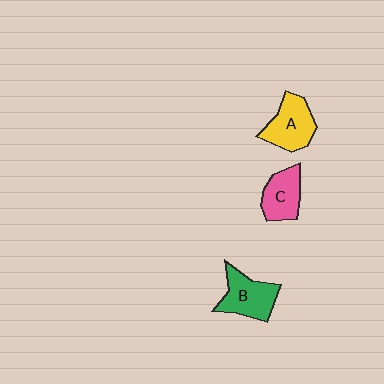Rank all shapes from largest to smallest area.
From largest to smallest: B (green), A (yellow), C (pink).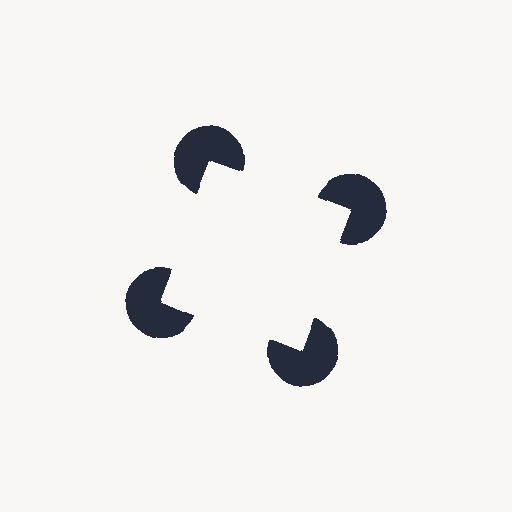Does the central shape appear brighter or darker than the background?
It typically appears slightly brighter than the background, even though no actual brightness change is drawn.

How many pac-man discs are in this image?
There are 4 — one at each vertex of the illusory square.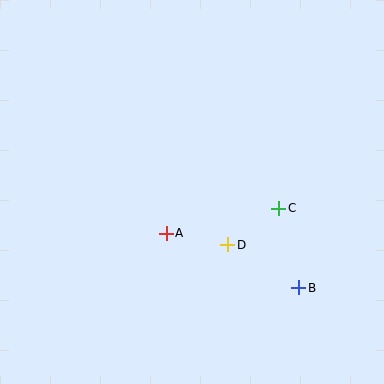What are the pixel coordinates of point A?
Point A is at (166, 233).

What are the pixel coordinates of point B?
Point B is at (299, 288).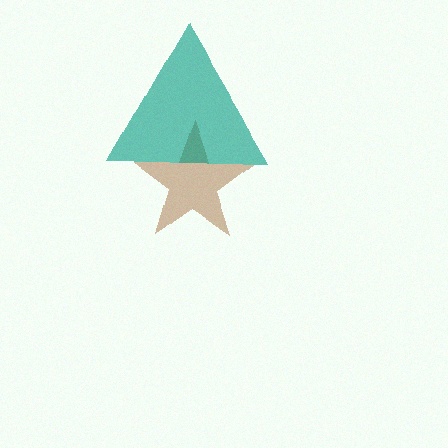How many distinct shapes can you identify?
There are 2 distinct shapes: a brown star, a teal triangle.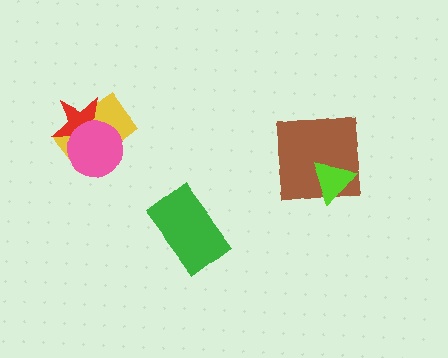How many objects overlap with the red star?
2 objects overlap with the red star.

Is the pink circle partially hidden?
No, no other shape covers it.